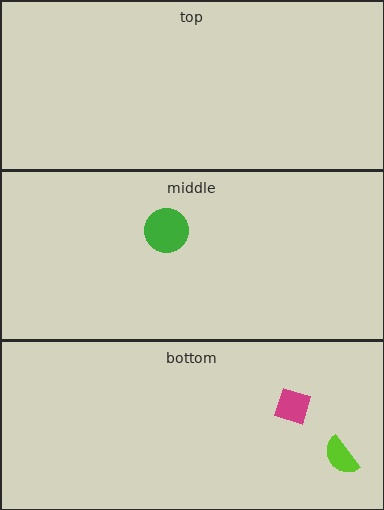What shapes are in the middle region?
The green circle.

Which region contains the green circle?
The middle region.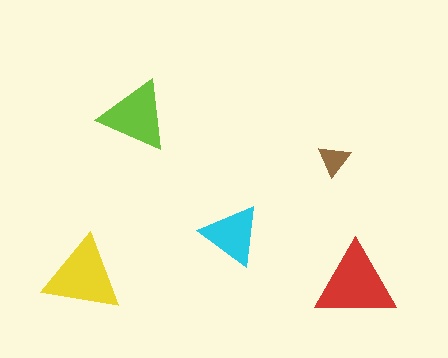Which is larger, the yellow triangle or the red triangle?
The red one.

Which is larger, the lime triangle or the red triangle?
The red one.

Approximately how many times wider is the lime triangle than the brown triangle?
About 2 times wider.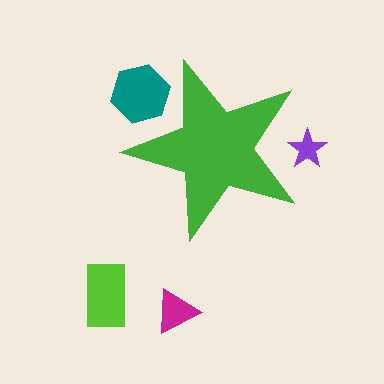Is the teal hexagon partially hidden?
Yes, the teal hexagon is partially hidden behind the green star.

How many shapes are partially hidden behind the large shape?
2 shapes are partially hidden.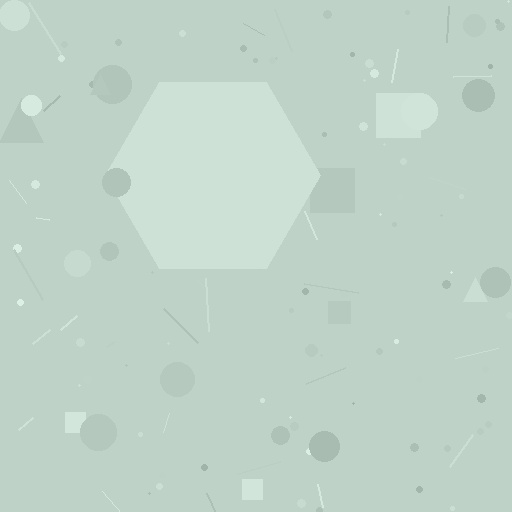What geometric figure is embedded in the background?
A hexagon is embedded in the background.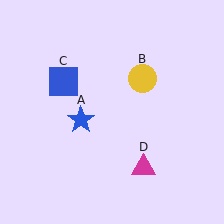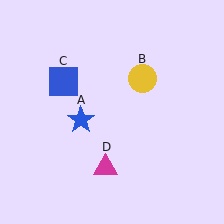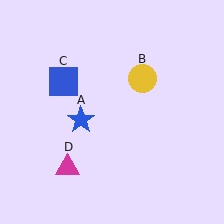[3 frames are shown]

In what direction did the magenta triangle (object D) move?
The magenta triangle (object D) moved left.